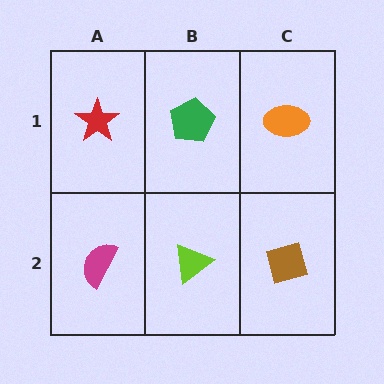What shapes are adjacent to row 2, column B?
A green pentagon (row 1, column B), a magenta semicircle (row 2, column A), a brown diamond (row 2, column C).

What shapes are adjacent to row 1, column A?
A magenta semicircle (row 2, column A), a green pentagon (row 1, column B).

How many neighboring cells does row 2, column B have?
3.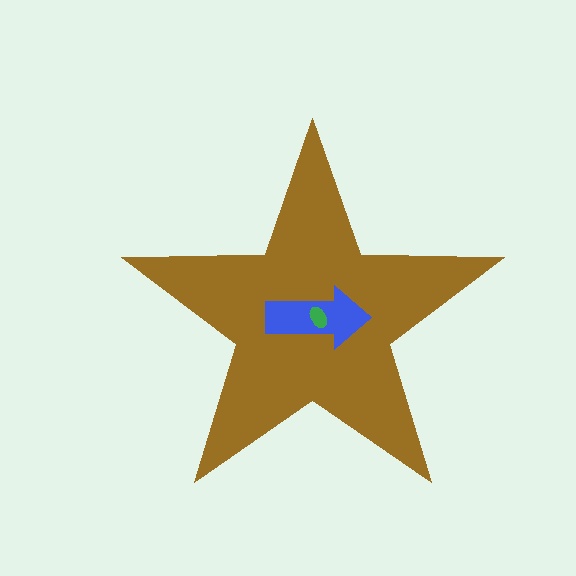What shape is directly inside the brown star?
The blue arrow.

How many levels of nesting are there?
3.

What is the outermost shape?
The brown star.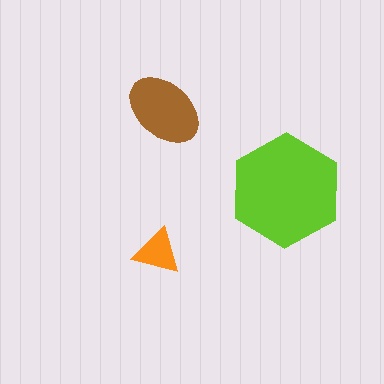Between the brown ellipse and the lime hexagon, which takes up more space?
The lime hexagon.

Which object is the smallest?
The orange triangle.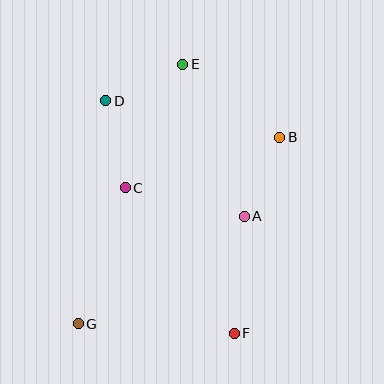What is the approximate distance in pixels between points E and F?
The distance between E and F is approximately 273 pixels.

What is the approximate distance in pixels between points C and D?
The distance between C and D is approximately 89 pixels.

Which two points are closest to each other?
Points D and E are closest to each other.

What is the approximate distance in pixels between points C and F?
The distance between C and F is approximately 181 pixels.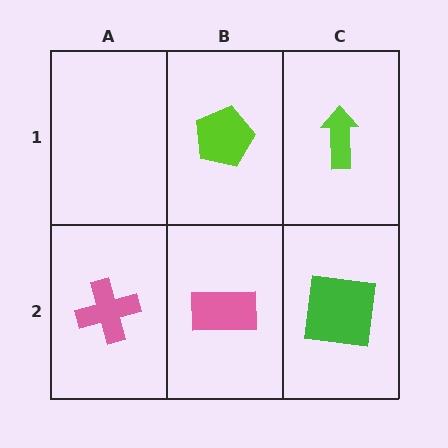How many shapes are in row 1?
2 shapes.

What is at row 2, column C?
A green square.